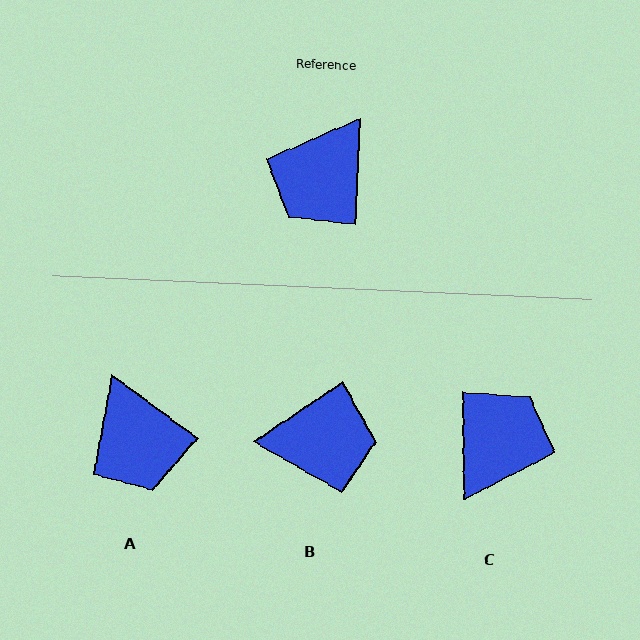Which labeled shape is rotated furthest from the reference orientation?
C, about 176 degrees away.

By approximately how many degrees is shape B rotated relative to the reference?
Approximately 127 degrees counter-clockwise.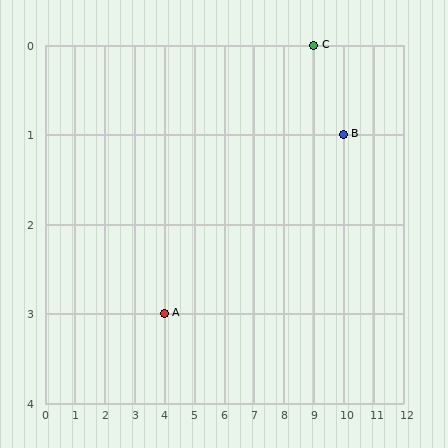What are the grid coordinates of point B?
Point B is at grid coordinates (10, 1).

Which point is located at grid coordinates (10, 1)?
Point B is at (10, 1).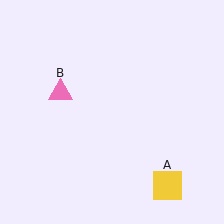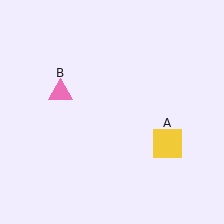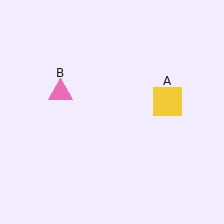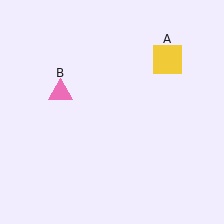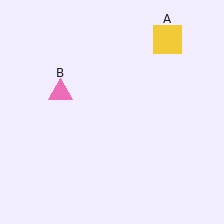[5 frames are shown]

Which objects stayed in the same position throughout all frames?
Pink triangle (object B) remained stationary.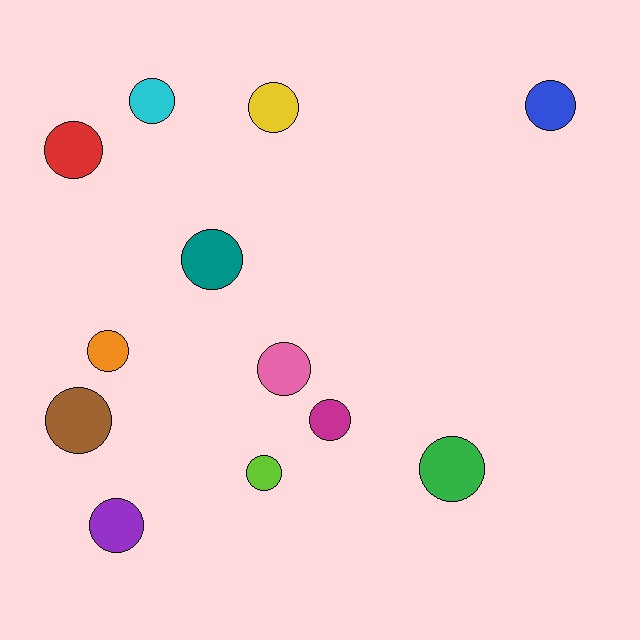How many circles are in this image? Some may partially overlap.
There are 12 circles.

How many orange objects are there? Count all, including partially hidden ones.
There is 1 orange object.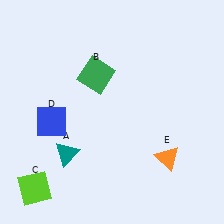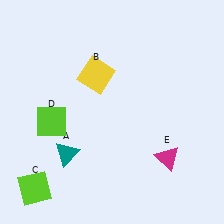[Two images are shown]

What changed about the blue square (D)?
In Image 1, D is blue. In Image 2, it changed to lime.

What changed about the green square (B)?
In Image 1, B is green. In Image 2, it changed to yellow.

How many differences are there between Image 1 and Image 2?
There are 3 differences between the two images.